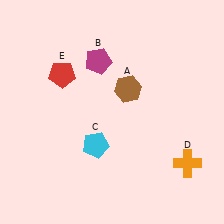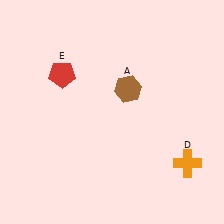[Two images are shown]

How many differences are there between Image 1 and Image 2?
There are 2 differences between the two images.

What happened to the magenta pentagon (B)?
The magenta pentagon (B) was removed in Image 2. It was in the top-left area of Image 1.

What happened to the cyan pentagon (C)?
The cyan pentagon (C) was removed in Image 2. It was in the bottom-left area of Image 1.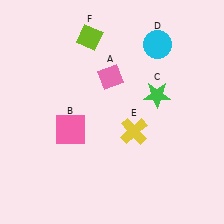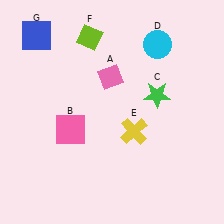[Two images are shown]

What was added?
A blue square (G) was added in Image 2.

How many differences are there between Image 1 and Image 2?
There is 1 difference between the two images.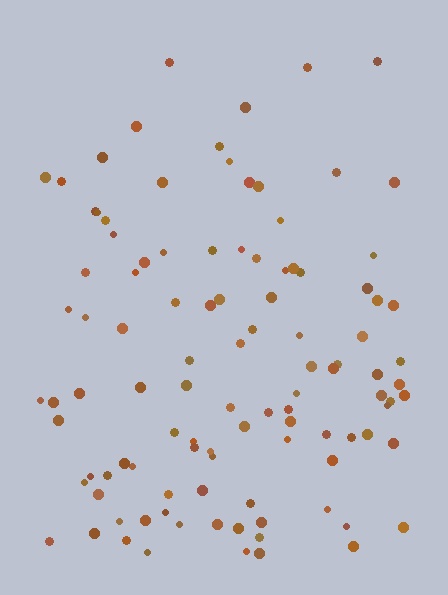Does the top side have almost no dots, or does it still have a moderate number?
Still a moderate number, just noticeably fewer than the bottom.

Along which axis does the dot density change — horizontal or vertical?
Vertical.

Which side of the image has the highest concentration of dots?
The bottom.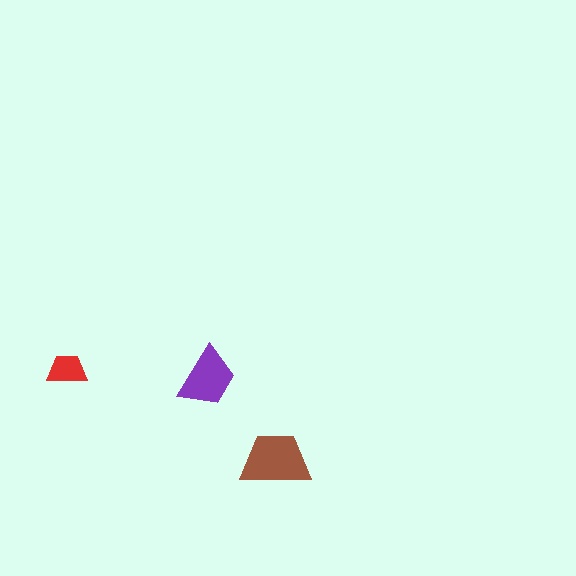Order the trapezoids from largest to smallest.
the brown one, the purple one, the red one.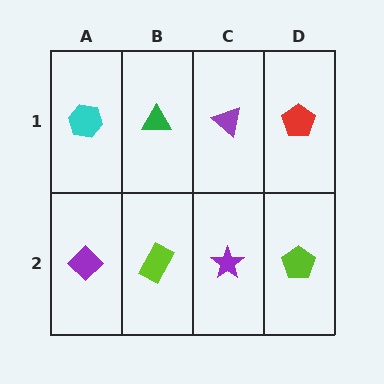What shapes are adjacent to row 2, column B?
A green triangle (row 1, column B), a purple diamond (row 2, column A), a purple star (row 2, column C).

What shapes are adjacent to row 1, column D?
A lime pentagon (row 2, column D), a purple triangle (row 1, column C).